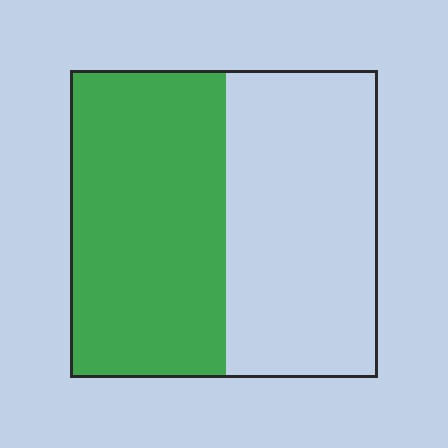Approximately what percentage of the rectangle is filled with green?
Approximately 50%.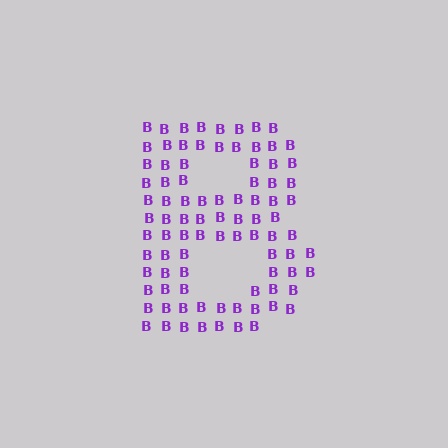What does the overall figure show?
The overall figure shows the letter B.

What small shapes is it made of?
It is made of small letter B's.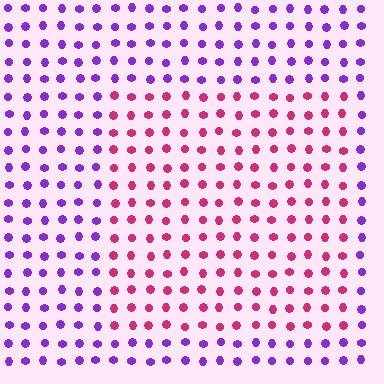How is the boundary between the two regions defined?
The boundary is defined purely by a slight shift in hue (about 58 degrees). Spacing, size, and orientation are identical on both sides.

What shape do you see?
I see a rectangle.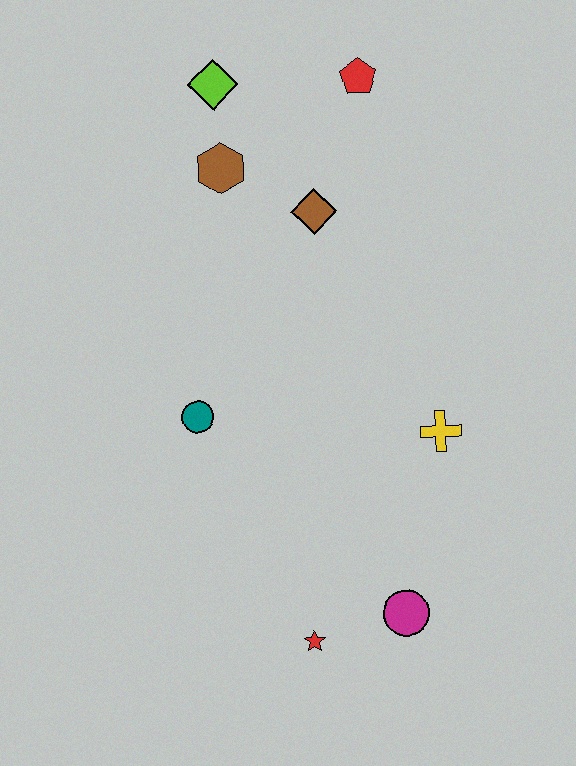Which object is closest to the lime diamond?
The brown hexagon is closest to the lime diamond.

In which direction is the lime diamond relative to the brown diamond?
The lime diamond is above the brown diamond.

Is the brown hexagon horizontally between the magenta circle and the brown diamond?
No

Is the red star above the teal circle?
No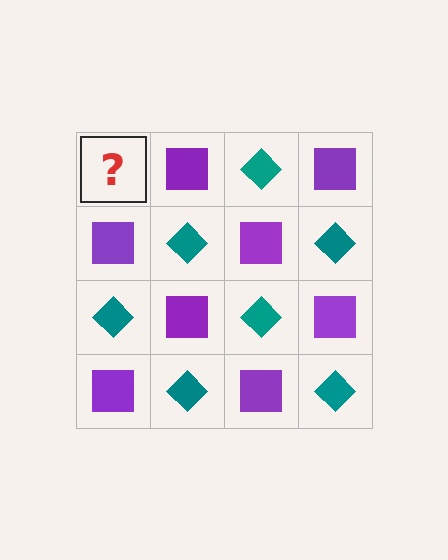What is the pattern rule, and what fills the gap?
The rule is that it alternates teal diamond and purple square in a checkerboard pattern. The gap should be filled with a teal diamond.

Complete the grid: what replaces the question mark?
The question mark should be replaced with a teal diamond.